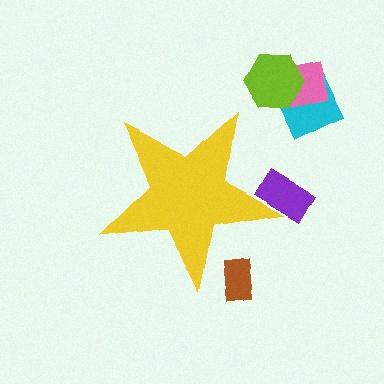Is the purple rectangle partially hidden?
Yes, the purple rectangle is partially hidden behind the yellow star.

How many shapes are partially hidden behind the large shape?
2 shapes are partially hidden.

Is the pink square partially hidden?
No, the pink square is fully visible.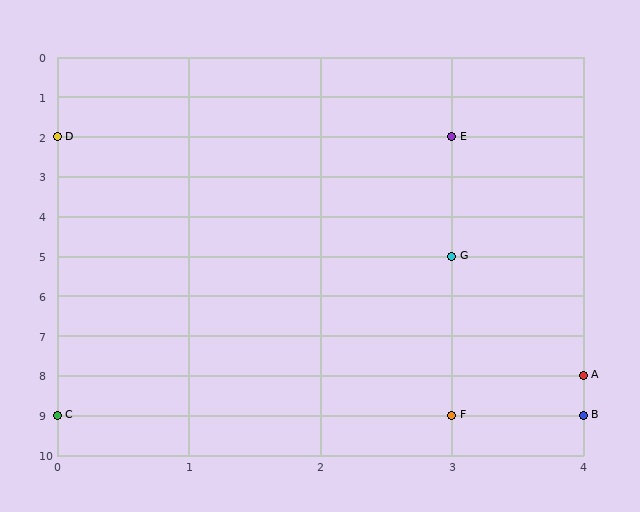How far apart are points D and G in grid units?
Points D and G are 3 columns and 3 rows apart (about 4.2 grid units diagonally).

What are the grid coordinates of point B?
Point B is at grid coordinates (4, 9).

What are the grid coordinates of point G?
Point G is at grid coordinates (3, 5).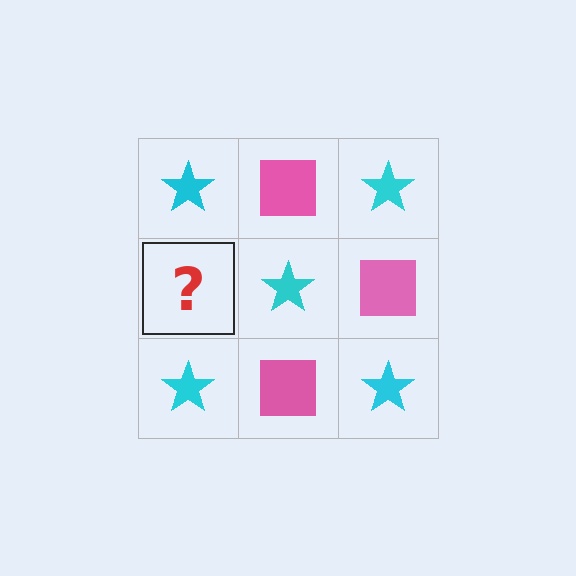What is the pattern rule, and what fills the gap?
The rule is that it alternates cyan star and pink square in a checkerboard pattern. The gap should be filled with a pink square.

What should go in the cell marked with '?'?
The missing cell should contain a pink square.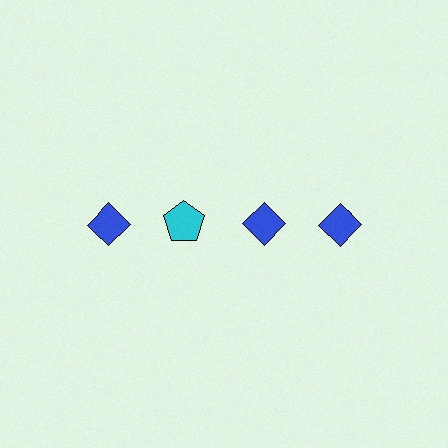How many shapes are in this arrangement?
There are 4 shapes arranged in a grid pattern.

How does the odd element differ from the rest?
It differs in both color (cyan instead of blue) and shape (pentagon instead of diamond).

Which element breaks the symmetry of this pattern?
The cyan pentagon in the top row, second from left column breaks the symmetry. All other shapes are blue diamonds.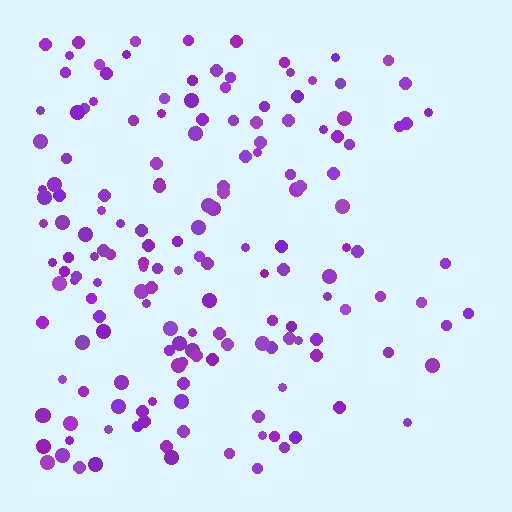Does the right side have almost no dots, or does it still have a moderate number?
Still a moderate number, just noticeably fewer than the left.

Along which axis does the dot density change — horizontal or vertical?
Horizontal.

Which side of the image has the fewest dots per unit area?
The right.